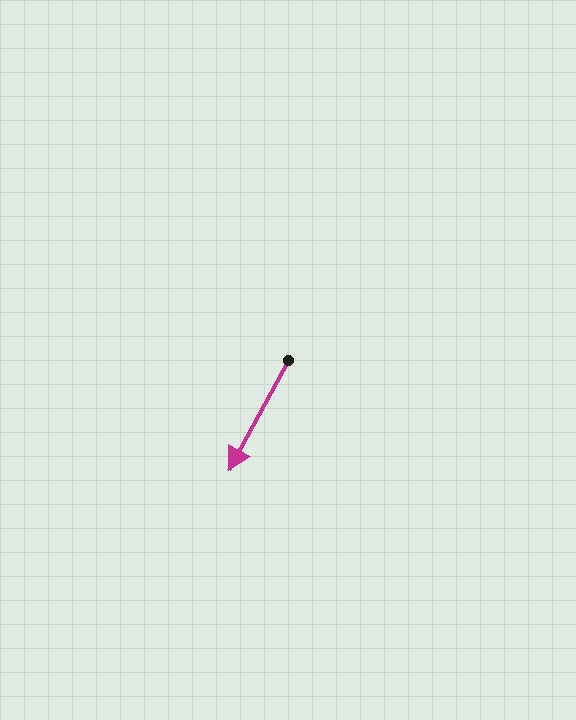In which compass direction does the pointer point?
Southwest.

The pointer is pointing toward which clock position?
Roughly 7 o'clock.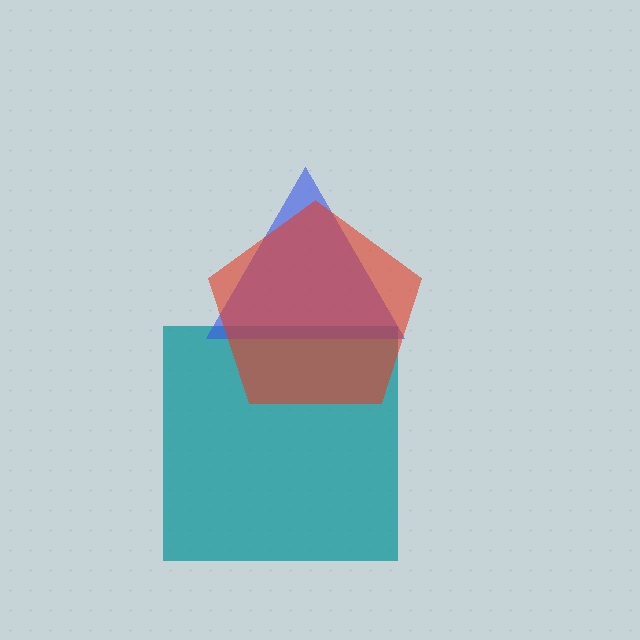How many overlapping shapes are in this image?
There are 3 overlapping shapes in the image.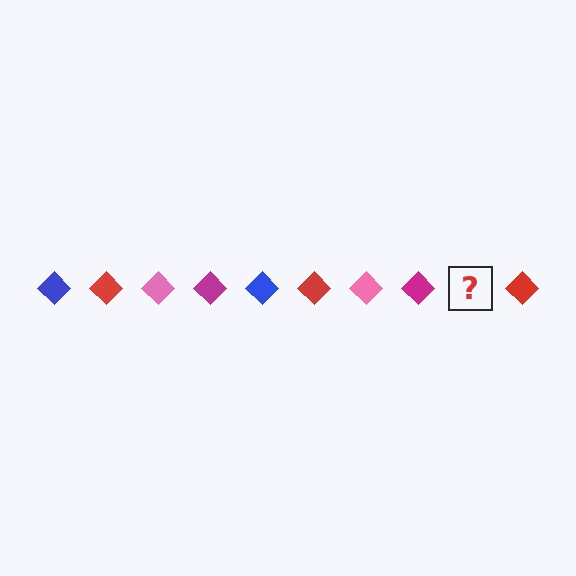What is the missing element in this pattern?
The missing element is a blue diamond.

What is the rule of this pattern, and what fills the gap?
The rule is that the pattern cycles through blue, red, pink, magenta diamonds. The gap should be filled with a blue diamond.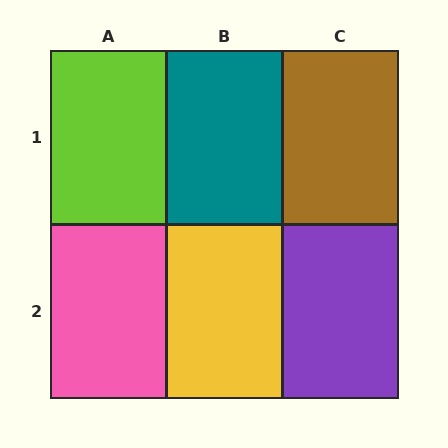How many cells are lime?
1 cell is lime.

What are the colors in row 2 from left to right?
Pink, yellow, purple.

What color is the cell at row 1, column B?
Teal.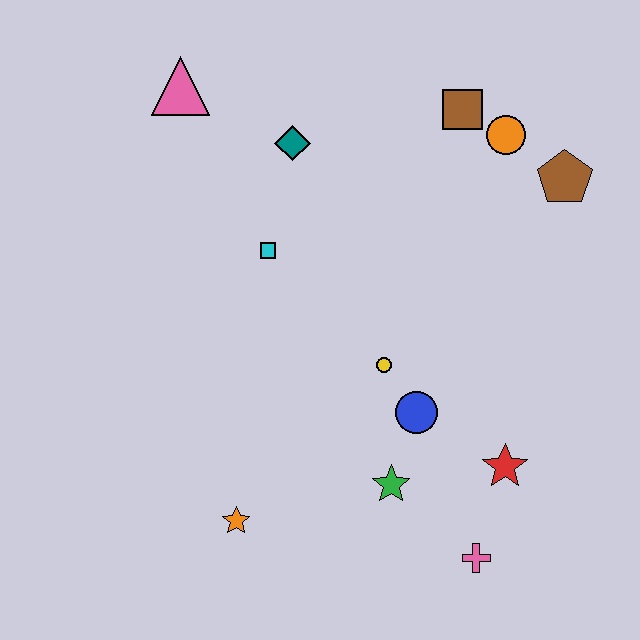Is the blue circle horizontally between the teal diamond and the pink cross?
Yes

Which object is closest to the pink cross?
The red star is closest to the pink cross.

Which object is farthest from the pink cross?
The pink triangle is farthest from the pink cross.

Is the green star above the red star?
No